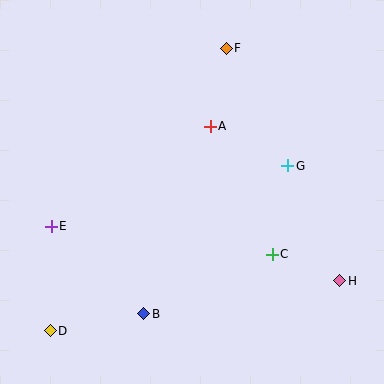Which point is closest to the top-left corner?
Point F is closest to the top-left corner.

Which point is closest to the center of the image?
Point A at (210, 126) is closest to the center.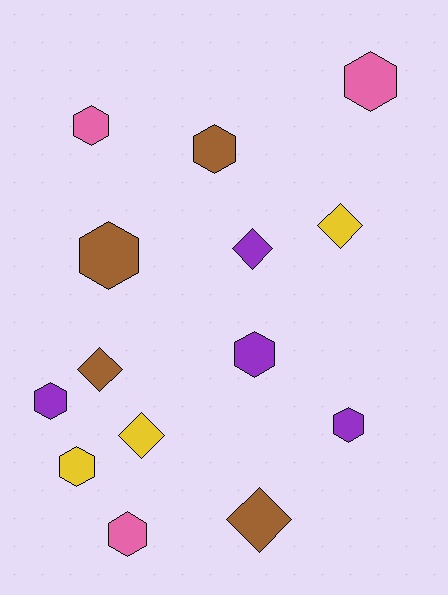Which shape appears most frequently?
Hexagon, with 9 objects.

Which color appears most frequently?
Brown, with 4 objects.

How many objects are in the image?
There are 14 objects.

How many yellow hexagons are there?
There is 1 yellow hexagon.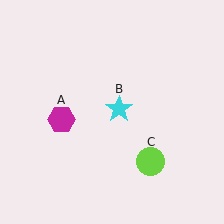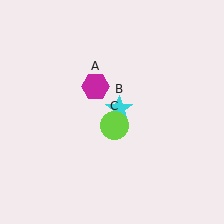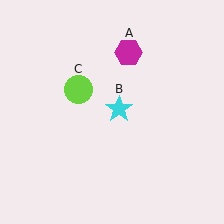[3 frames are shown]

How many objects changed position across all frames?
2 objects changed position: magenta hexagon (object A), lime circle (object C).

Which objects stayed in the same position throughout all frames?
Cyan star (object B) remained stationary.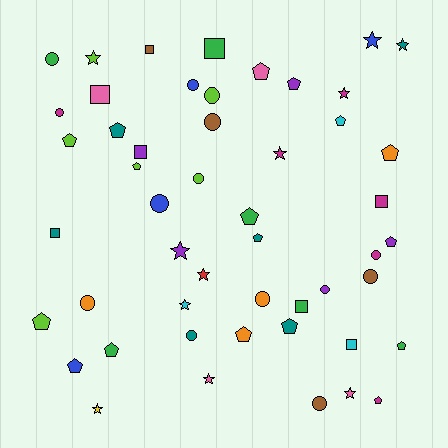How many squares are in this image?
There are 8 squares.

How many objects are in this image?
There are 50 objects.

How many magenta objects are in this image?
There are 6 magenta objects.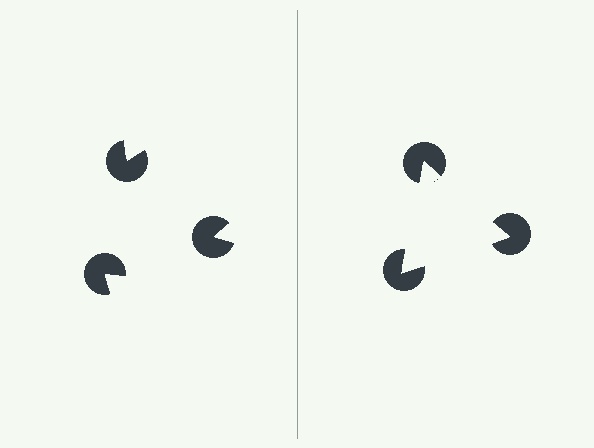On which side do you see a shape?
An illusory triangle appears on the right side. On the left side the wedge cuts are rotated, so no coherent shape forms.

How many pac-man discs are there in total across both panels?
6 — 3 on each side.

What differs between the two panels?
The pac-man discs are positioned identically on both sides; only the wedge orientations differ. On the right they align to a triangle; on the left they are misaligned.